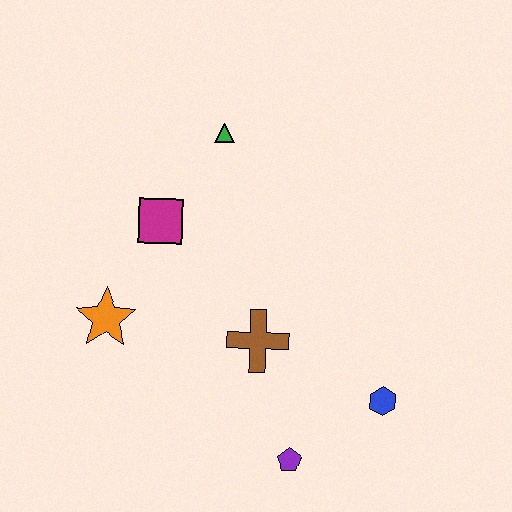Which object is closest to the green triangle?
The magenta square is closest to the green triangle.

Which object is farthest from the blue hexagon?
The green triangle is farthest from the blue hexagon.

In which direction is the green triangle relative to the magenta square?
The green triangle is above the magenta square.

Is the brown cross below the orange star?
Yes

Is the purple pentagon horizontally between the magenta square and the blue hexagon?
Yes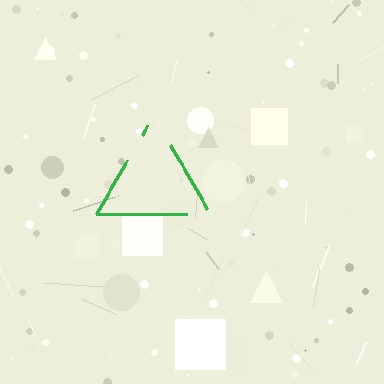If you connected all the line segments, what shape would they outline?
They would outline a triangle.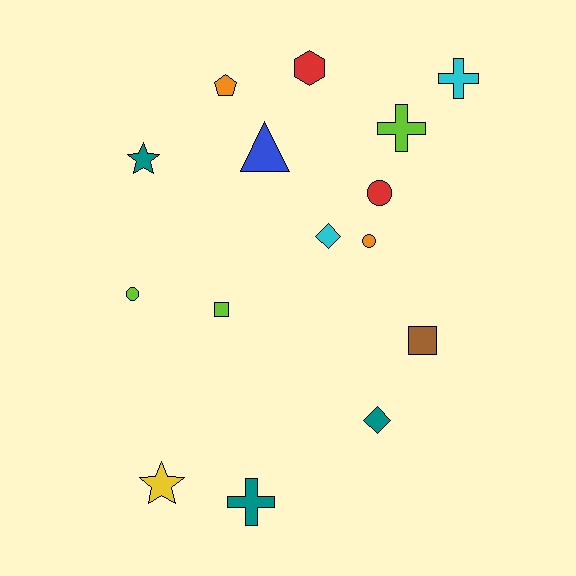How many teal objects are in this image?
There are 3 teal objects.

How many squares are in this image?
There are 2 squares.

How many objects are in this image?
There are 15 objects.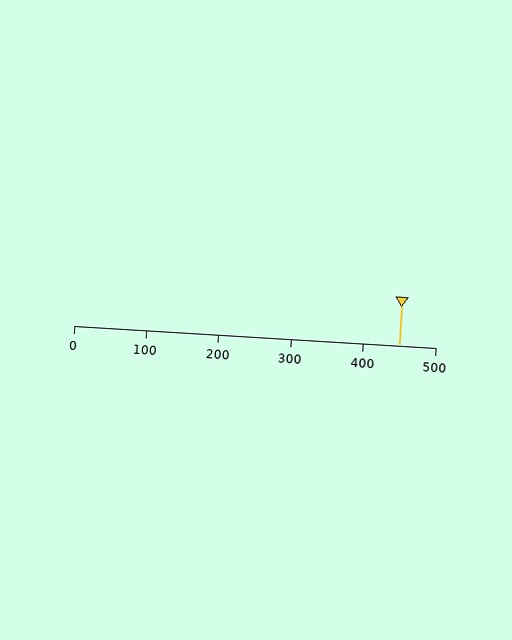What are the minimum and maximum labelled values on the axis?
The axis runs from 0 to 500.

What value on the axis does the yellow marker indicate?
The marker indicates approximately 450.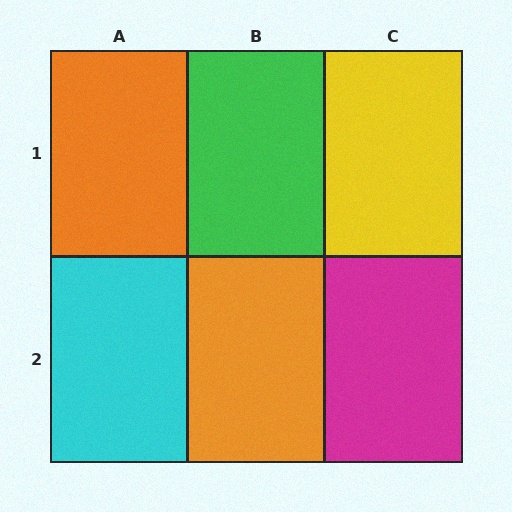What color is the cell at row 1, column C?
Yellow.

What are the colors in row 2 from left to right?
Cyan, orange, magenta.